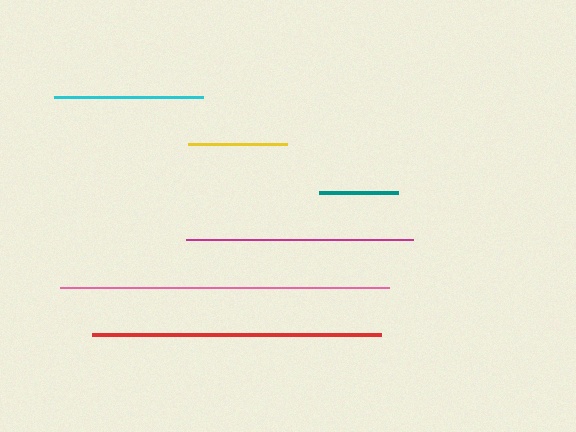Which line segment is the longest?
The pink line is the longest at approximately 329 pixels.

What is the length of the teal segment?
The teal segment is approximately 79 pixels long.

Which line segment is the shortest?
The teal line is the shortest at approximately 79 pixels.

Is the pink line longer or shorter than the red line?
The pink line is longer than the red line.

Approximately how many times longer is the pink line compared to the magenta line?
The pink line is approximately 1.5 times the length of the magenta line.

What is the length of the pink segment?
The pink segment is approximately 329 pixels long.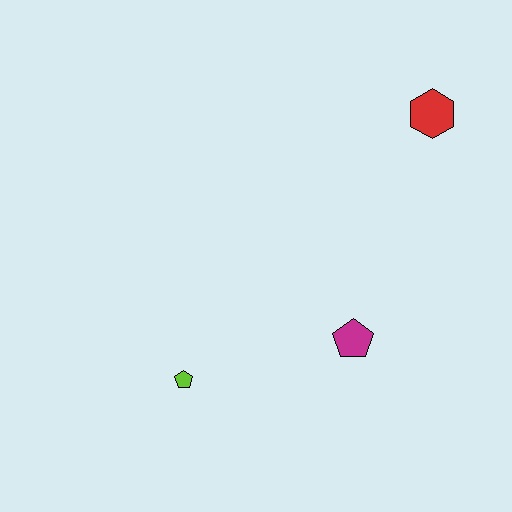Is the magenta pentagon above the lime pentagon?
Yes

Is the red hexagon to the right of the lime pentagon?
Yes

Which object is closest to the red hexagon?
The magenta pentagon is closest to the red hexagon.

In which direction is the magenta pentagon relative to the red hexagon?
The magenta pentagon is below the red hexagon.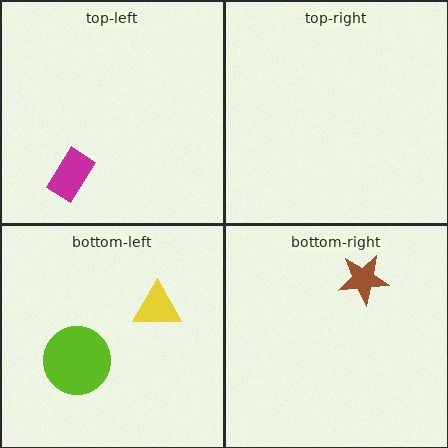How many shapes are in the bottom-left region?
2.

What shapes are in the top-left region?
The magenta rectangle.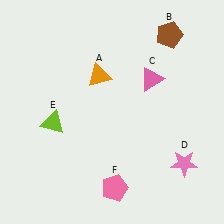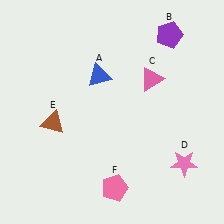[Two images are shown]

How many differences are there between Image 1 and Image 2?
There are 3 differences between the two images.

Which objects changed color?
A changed from orange to blue. B changed from brown to purple. E changed from lime to brown.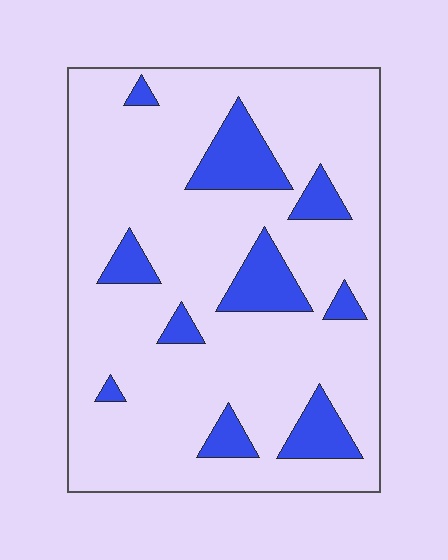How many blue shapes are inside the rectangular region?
10.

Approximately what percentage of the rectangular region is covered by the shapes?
Approximately 15%.